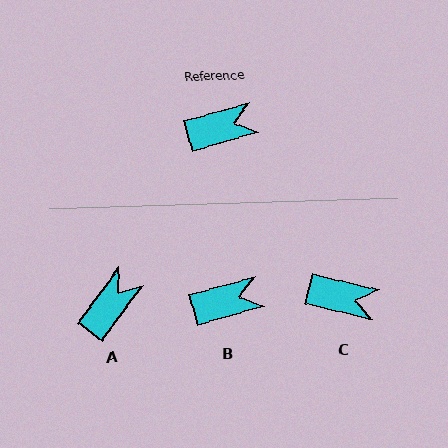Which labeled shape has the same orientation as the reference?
B.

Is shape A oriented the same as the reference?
No, it is off by about 38 degrees.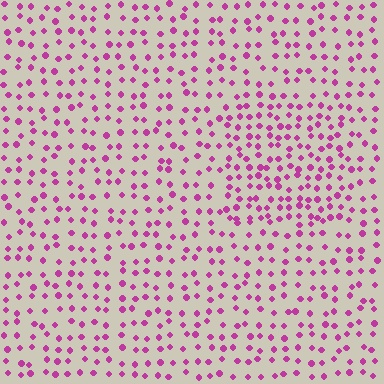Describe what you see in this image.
The image contains small magenta elements arranged at two different densities. A rectangle-shaped region is visible where the elements are more densely packed than the surrounding area.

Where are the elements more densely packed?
The elements are more densely packed inside the rectangle boundary.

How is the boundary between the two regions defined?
The boundary is defined by a change in element density (approximately 1.6x ratio). All elements are the same color, size, and shape.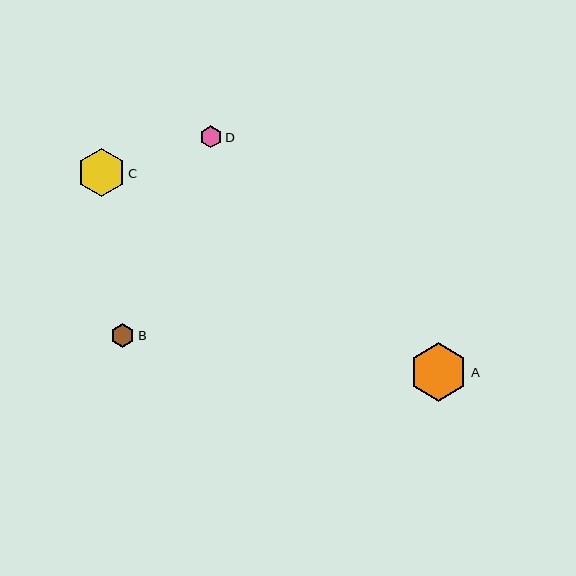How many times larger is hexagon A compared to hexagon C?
Hexagon A is approximately 1.2 times the size of hexagon C.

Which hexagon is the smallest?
Hexagon D is the smallest with a size of approximately 22 pixels.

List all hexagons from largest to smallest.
From largest to smallest: A, C, B, D.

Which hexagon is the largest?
Hexagon A is the largest with a size of approximately 58 pixels.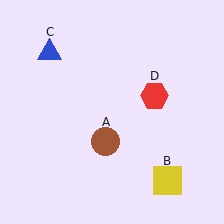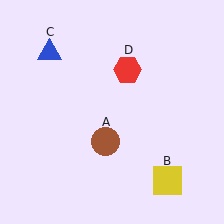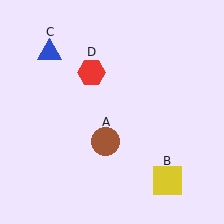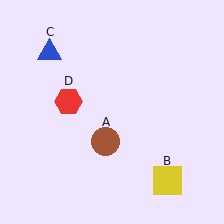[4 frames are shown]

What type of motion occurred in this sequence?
The red hexagon (object D) rotated counterclockwise around the center of the scene.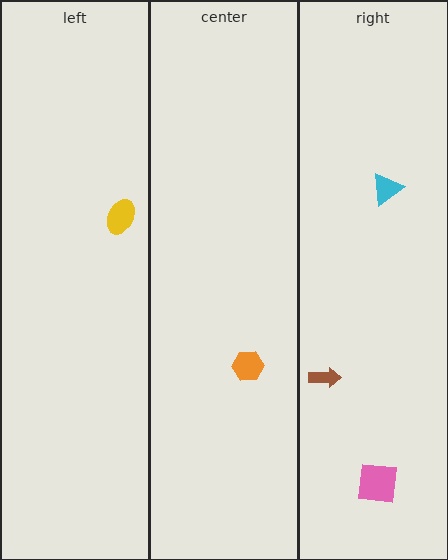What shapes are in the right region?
The cyan triangle, the pink square, the brown arrow.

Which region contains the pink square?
The right region.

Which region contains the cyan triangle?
The right region.